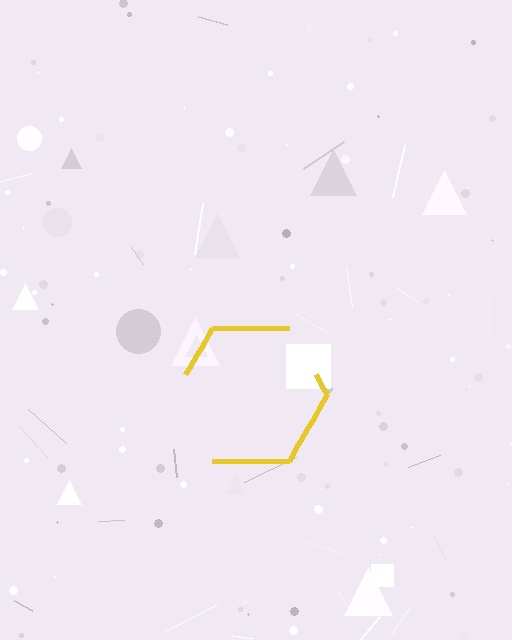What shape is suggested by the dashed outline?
The dashed outline suggests a hexagon.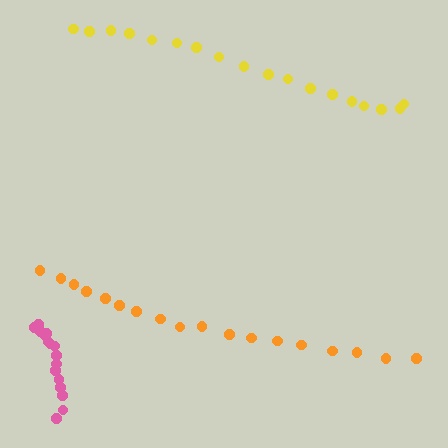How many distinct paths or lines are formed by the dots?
There are 3 distinct paths.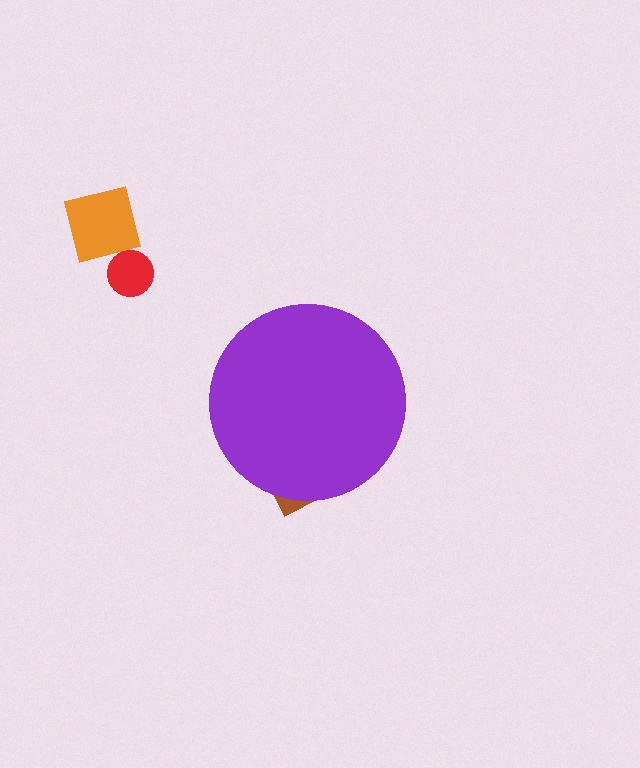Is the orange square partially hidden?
No, the orange square is fully visible.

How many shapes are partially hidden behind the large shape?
1 shape is partially hidden.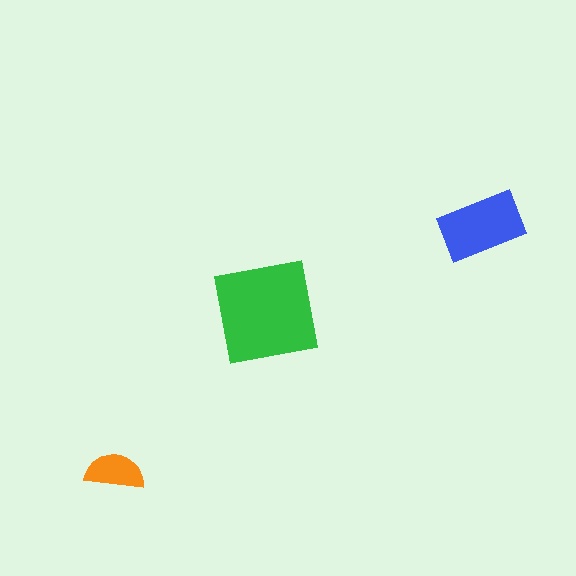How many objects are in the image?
There are 3 objects in the image.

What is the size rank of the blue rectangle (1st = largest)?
2nd.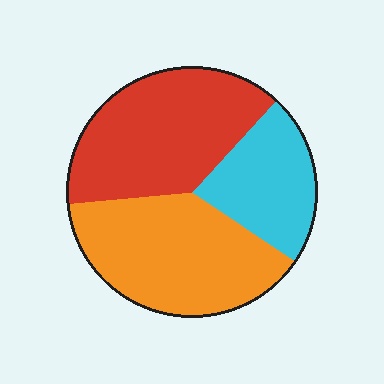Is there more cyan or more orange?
Orange.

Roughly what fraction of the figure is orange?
Orange takes up between a quarter and a half of the figure.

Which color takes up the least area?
Cyan, at roughly 25%.